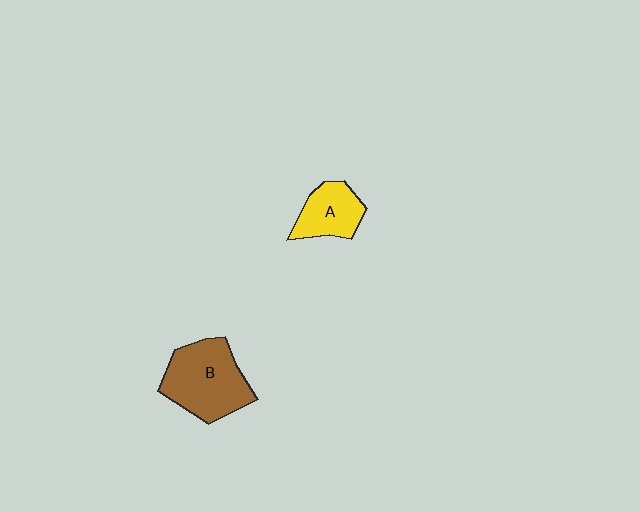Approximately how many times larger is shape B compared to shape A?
Approximately 1.7 times.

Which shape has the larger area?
Shape B (brown).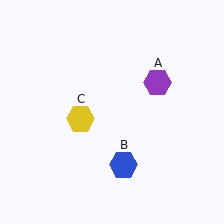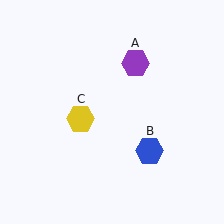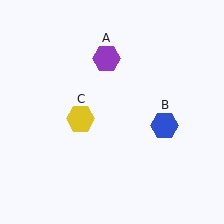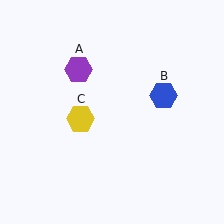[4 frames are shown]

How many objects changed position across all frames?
2 objects changed position: purple hexagon (object A), blue hexagon (object B).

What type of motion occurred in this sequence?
The purple hexagon (object A), blue hexagon (object B) rotated counterclockwise around the center of the scene.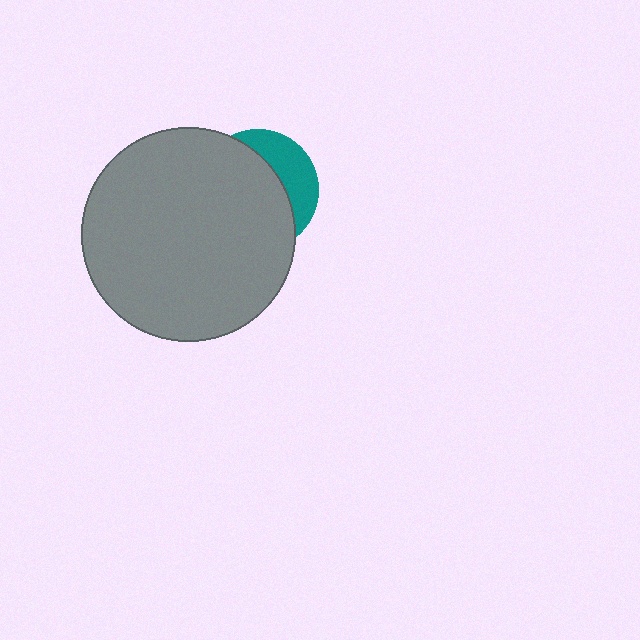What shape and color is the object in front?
The object in front is a gray circle.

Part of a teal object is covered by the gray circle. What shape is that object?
It is a circle.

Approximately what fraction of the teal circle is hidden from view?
Roughly 70% of the teal circle is hidden behind the gray circle.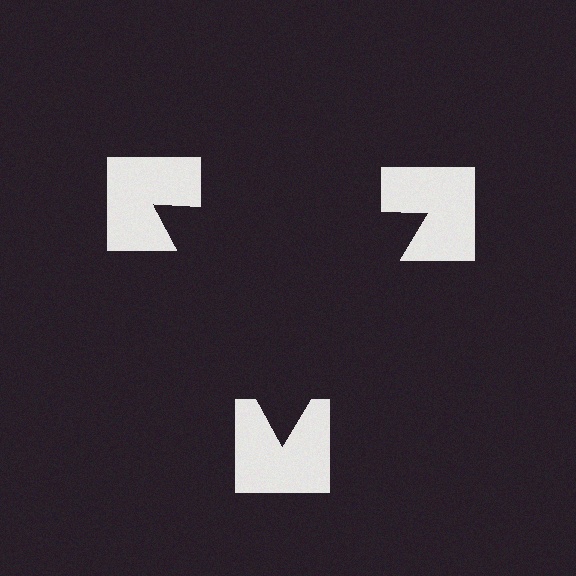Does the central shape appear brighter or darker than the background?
It typically appears slightly darker than the background, even though no actual brightness change is drawn.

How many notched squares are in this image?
There are 3 — one at each vertex of the illusory triangle.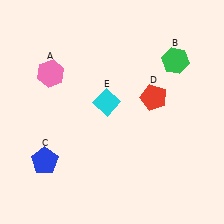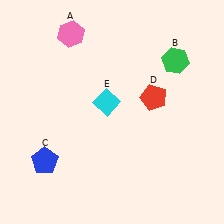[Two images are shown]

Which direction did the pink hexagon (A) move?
The pink hexagon (A) moved up.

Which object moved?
The pink hexagon (A) moved up.